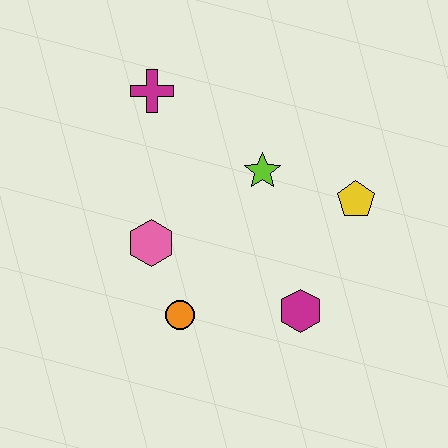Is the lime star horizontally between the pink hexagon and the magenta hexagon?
Yes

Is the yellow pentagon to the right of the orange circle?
Yes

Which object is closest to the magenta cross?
The lime star is closest to the magenta cross.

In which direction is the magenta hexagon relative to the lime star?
The magenta hexagon is below the lime star.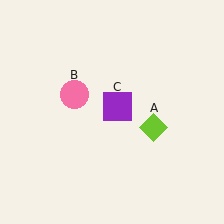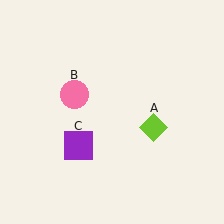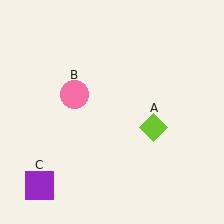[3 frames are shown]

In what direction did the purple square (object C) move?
The purple square (object C) moved down and to the left.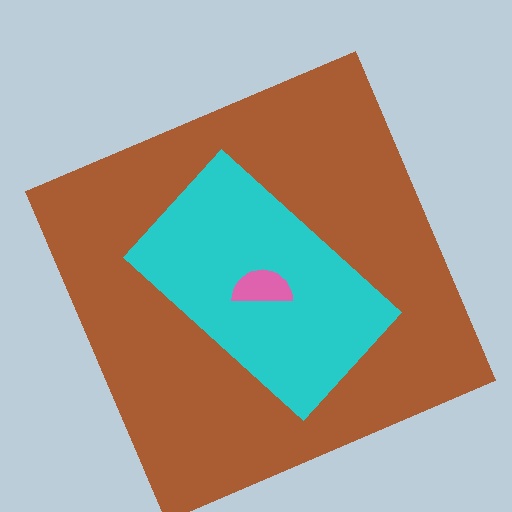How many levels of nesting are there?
3.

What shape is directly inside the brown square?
The cyan rectangle.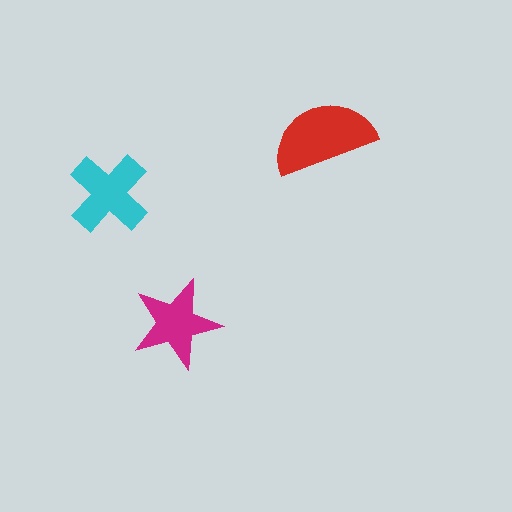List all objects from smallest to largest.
The magenta star, the cyan cross, the red semicircle.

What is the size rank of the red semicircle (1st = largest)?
1st.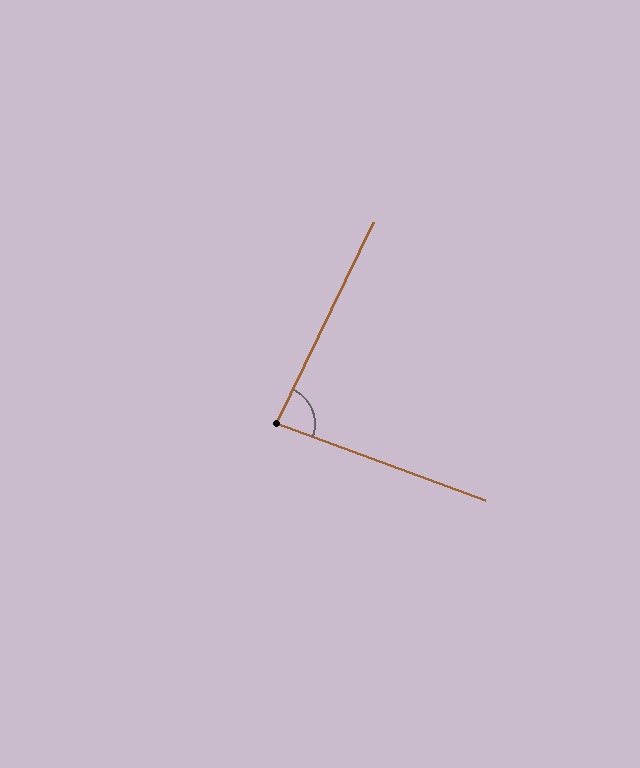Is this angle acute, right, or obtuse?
It is acute.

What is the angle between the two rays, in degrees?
Approximately 84 degrees.